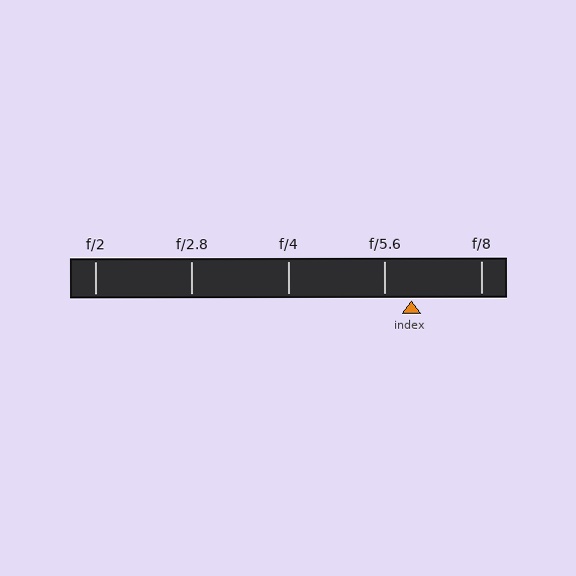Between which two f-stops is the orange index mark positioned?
The index mark is between f/5.6 and f/8.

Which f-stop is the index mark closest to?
The index mark is closest to f/5.6.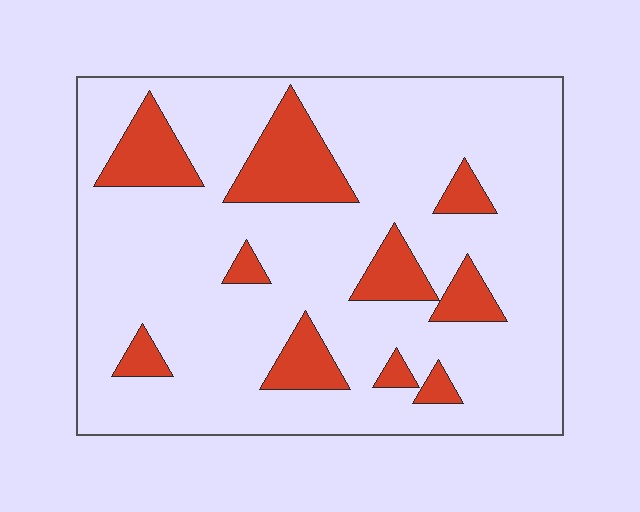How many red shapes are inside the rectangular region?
10.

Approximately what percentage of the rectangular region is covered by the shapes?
Approximately 20%.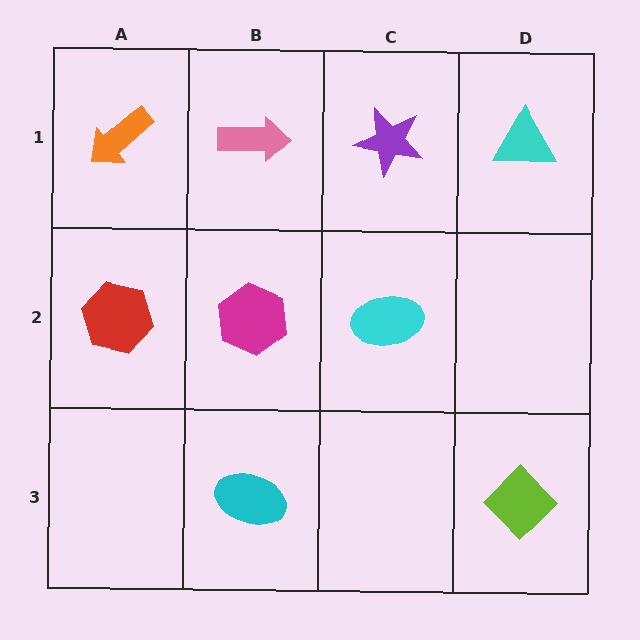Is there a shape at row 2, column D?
No, that cell is empty.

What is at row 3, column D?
A lime diamond.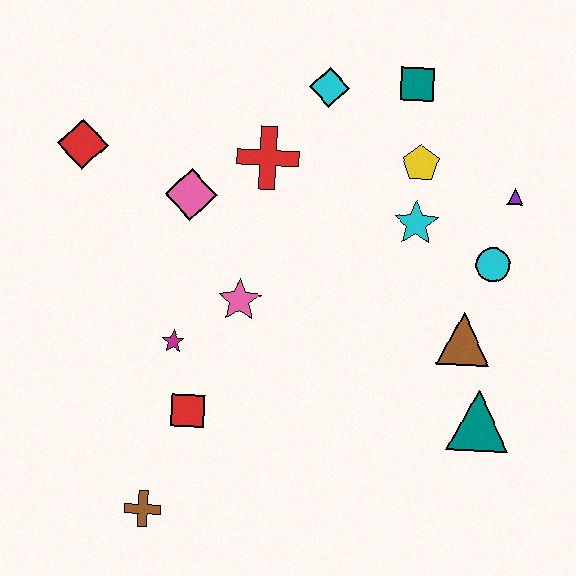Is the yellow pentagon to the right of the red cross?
Yes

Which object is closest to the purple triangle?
The cyan circle is closest to the purple triangle.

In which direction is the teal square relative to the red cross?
The teal square is to the right of the red cross.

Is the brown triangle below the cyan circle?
Yes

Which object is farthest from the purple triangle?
The brown cross is farthest from the purple triangle.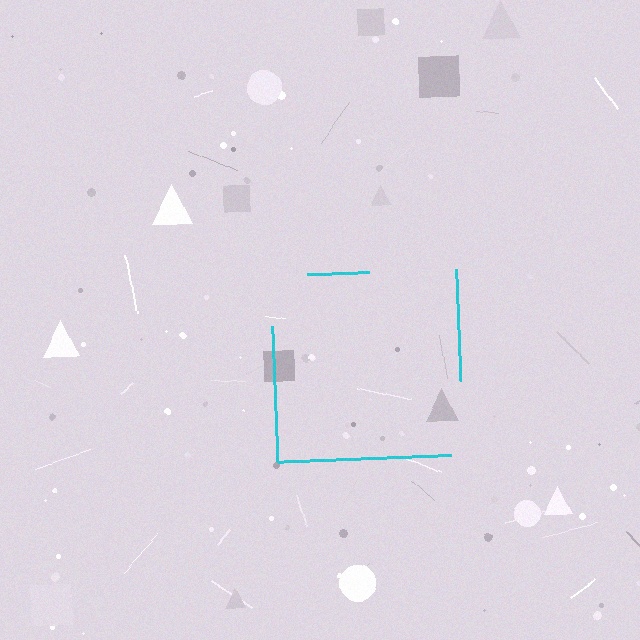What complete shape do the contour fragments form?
The contour fragments form a square.